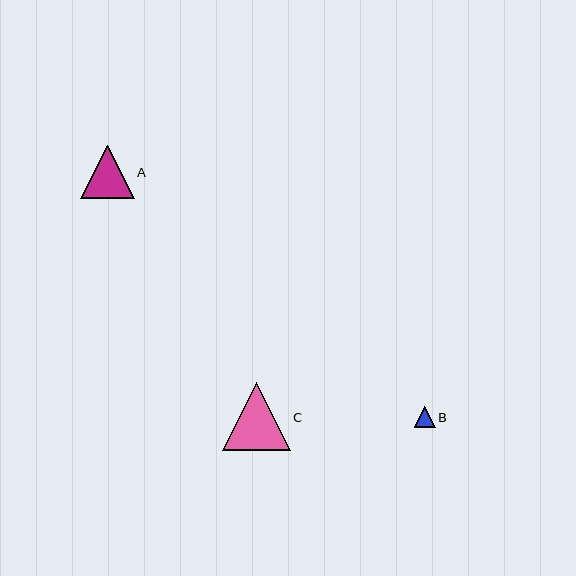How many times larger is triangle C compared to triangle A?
Triangle C is approximately 1.3 times the size of triangle A.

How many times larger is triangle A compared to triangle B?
Triangle A is approximately 2.5 times the size of triangle B.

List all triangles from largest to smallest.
From largest to smallest: C, A, B.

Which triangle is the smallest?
Triangle B is the smallest with a size of approximately 21 pixels.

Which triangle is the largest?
Triangle C is the largest with a size of approximately 68 pixels.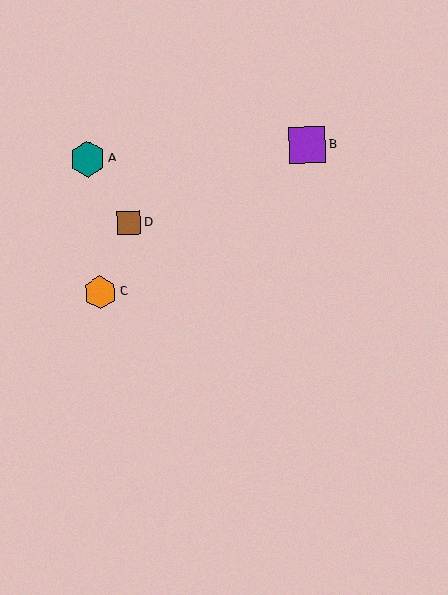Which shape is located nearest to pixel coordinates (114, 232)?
The brown square (labeled D) at (129, 223) is nearest to that location.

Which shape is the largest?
The purple square (labeled B) is the largest.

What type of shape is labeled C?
Shape C is an orange hexagon.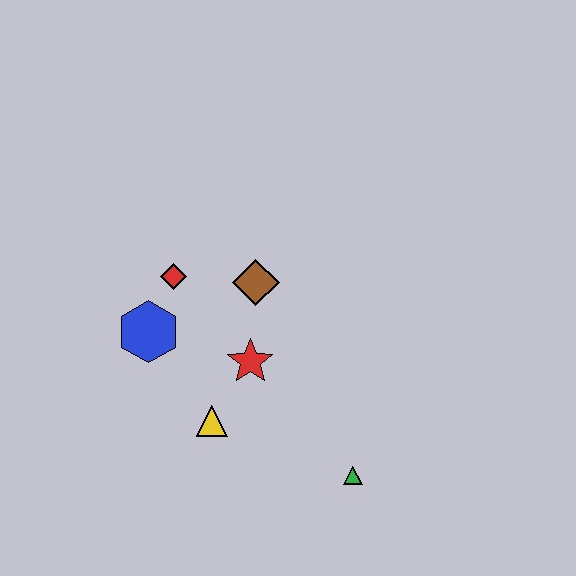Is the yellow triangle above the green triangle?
Yes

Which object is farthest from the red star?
The green triangle is farthest from the red star.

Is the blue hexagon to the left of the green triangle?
Yes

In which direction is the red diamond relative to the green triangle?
The red diamond is above the green triangle.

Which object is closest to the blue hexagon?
The red diamond is closest to the blue hexagon.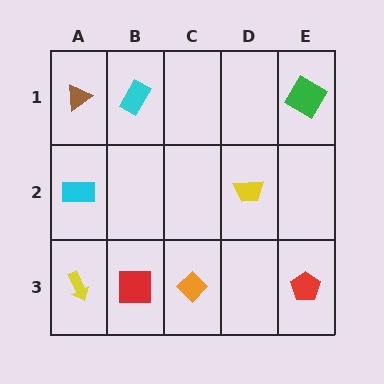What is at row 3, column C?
An orange diamond.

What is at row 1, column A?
A brown triangle.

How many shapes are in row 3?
4 shapes.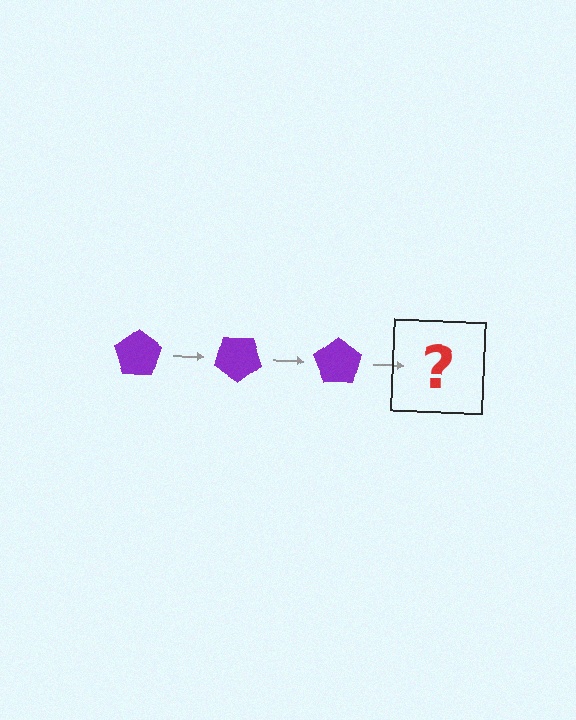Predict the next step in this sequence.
The next step is a purple pentagon rotated 105 degrees.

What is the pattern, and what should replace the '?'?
The pattern is that the pentagon rotates 35 degrees each step. The '?' should be a purple pentagon rotated 105 degrees.